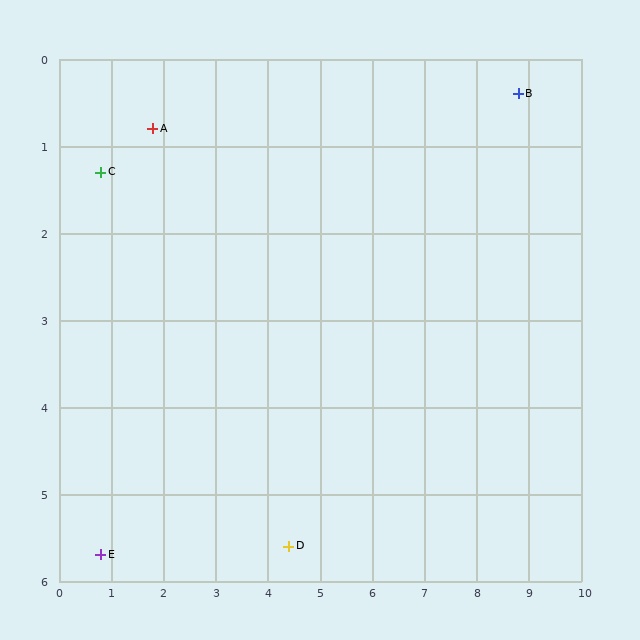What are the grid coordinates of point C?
Point C is at approximately (0.8, 1.3).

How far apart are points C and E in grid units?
Points C and E are about 4.4 grid units apart.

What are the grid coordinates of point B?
Point B is at approximately (8.8, 0.4).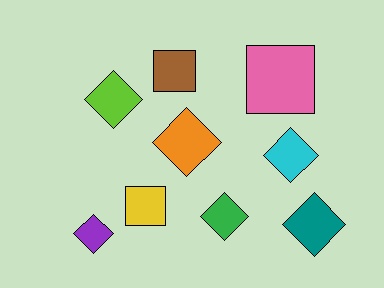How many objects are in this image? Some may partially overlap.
There are 9 objects.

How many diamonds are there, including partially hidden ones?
There are 6 diamonds.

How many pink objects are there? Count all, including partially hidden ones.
There is 1 pink object.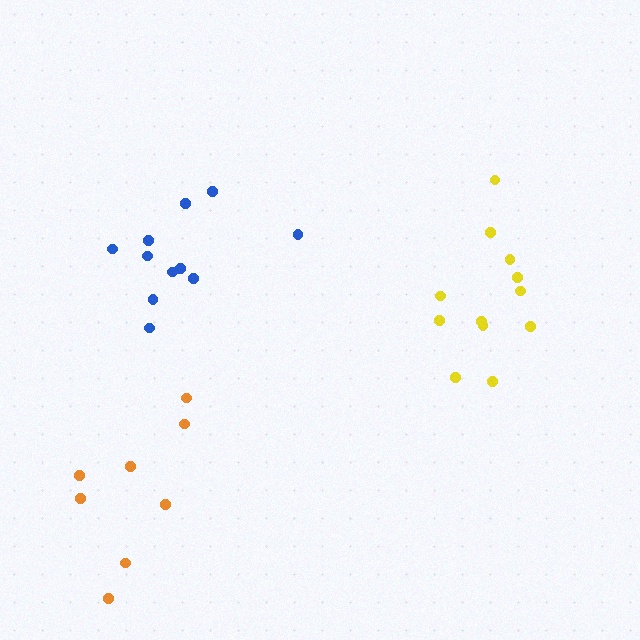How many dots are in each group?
Group 1: 12 dots, Group 2: 11 dots, Group 3: 8 dots (31 total).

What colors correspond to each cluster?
The clusters are colored: yellow, blue, orange.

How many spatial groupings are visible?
There are 3 spatial groupings.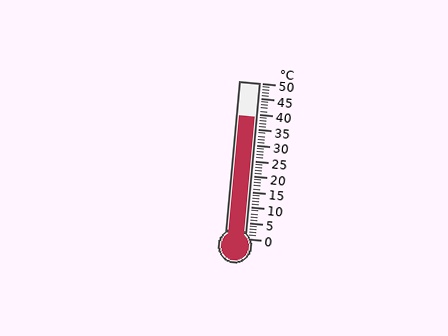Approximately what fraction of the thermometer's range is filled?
The thermometer is filled to approximately 80% of its range.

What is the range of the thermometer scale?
The thermometer scale ranges from 0°C to 50°C.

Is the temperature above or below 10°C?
The temperature is above 10°C.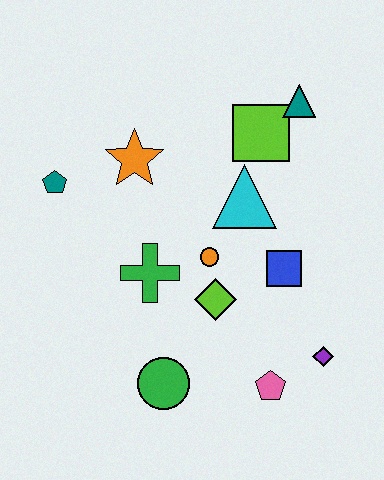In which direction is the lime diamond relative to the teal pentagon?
The lime diamond is to the right of the teal pentagon.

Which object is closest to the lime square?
The teal triangle is closest to the lime square.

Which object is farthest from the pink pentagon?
The teal pentagon is farthest from the pink pentagon.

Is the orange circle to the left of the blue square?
Yes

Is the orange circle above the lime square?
No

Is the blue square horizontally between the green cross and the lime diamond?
No